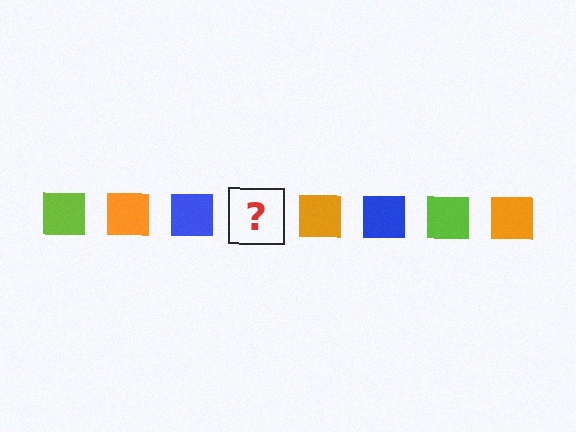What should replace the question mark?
The question mark should be replaced with a lime square.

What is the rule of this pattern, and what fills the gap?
The rule is that the pattern cycles through lime, orange, blue squares. The gap should be filled with a lime square.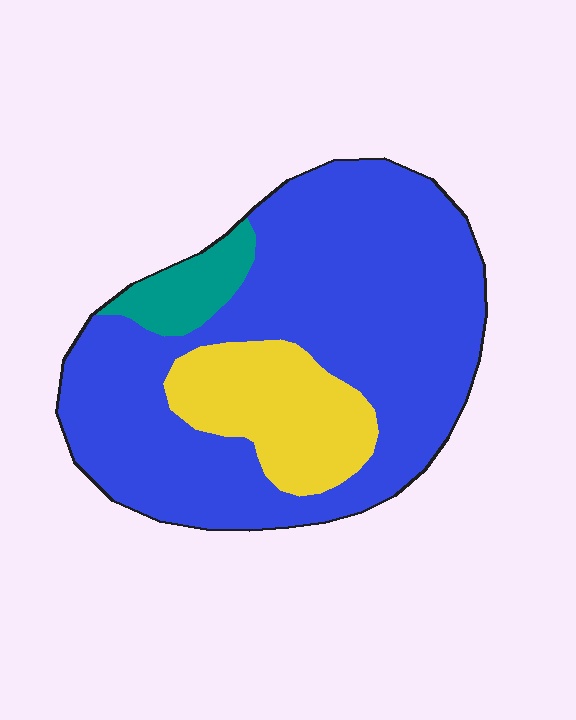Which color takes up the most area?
Blue, at roughly 75%.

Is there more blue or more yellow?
Blue.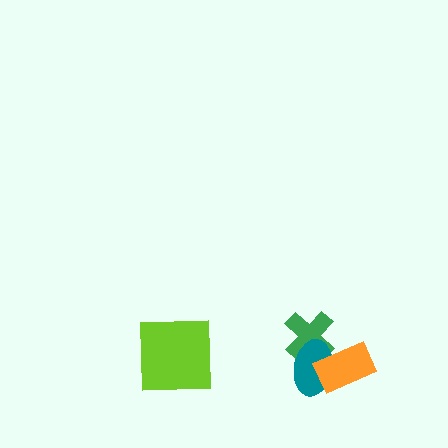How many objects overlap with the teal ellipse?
2 objects overlap with the teal ellipse.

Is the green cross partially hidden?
Yes, it is partially covered by another shape.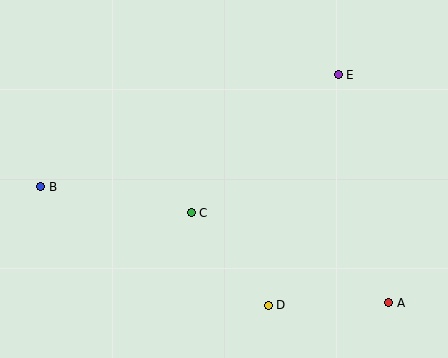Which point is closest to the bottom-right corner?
Point A is closest to the bottom-right corner.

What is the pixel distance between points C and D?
The distance between C and D is 120 pixels.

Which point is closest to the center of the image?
Point C at (191, 213) is closest to the center.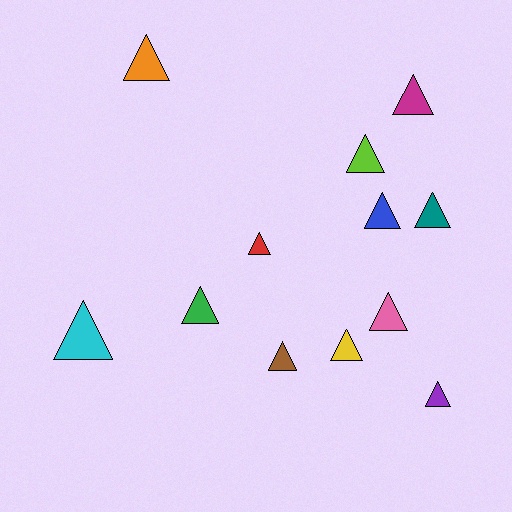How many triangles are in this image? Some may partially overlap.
There are 12 triangles.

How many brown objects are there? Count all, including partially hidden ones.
There is 1 brown object.